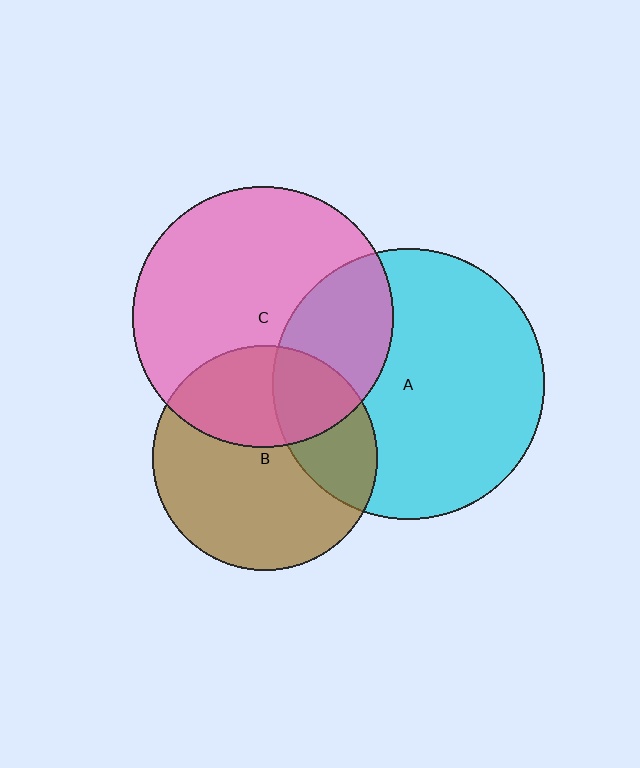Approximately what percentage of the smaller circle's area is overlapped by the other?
Approximately 35%.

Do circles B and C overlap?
Yes.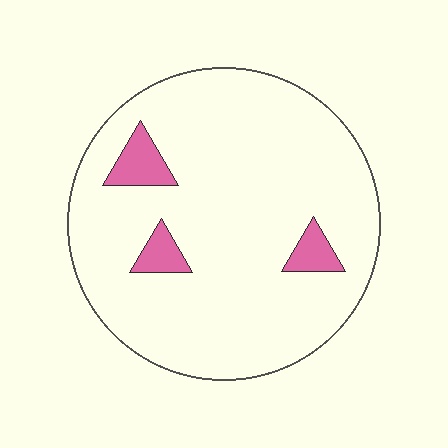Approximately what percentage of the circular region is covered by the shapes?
Approximately 10%.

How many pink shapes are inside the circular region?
3.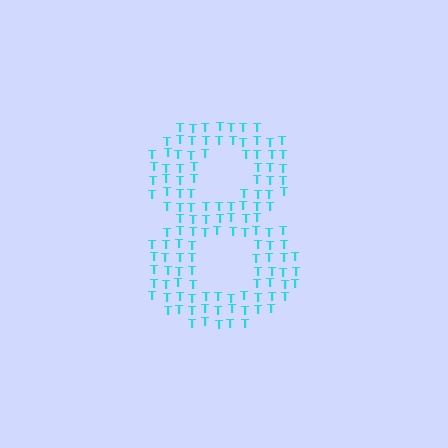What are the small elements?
The small elements are letter T's.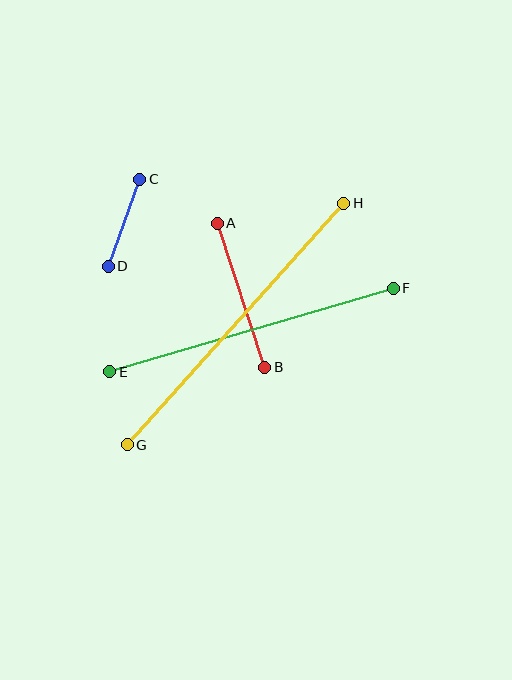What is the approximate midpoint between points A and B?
The midpoint is at approximately (241, 295) pixels.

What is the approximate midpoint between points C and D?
The midpoint is at approximately (124, 223) pixels.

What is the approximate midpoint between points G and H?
The midpoint is at approximately (236, 324) pixels.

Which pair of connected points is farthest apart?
Points G and H are farthest apart.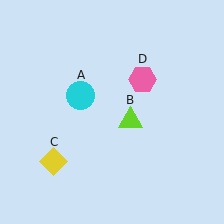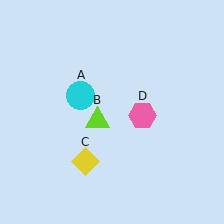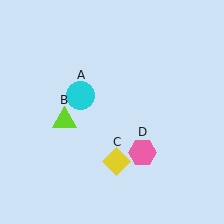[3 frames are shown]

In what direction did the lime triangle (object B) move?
The lime triangle (object B) moved left.